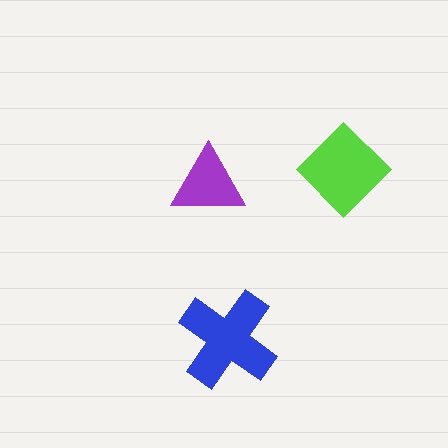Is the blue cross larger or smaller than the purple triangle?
Larger.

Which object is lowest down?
The blue cross is bottommost.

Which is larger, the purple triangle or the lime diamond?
The lime diamond.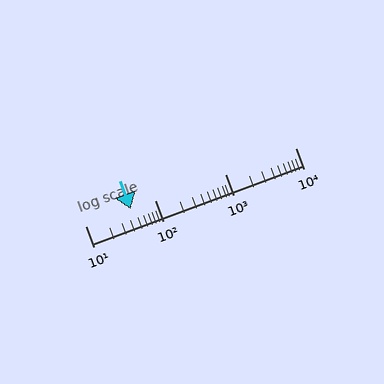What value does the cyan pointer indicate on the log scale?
The pointer indicates approximately 44.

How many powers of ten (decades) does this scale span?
The scale spans 3 decades, from 10 to 10000.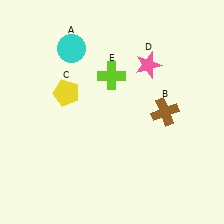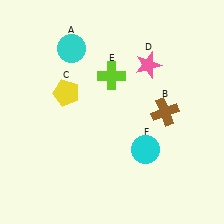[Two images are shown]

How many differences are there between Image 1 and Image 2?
There is 1 difference between the two images.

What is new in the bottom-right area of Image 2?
A cyan circle (F) was added in the bottom-right area of Image 2.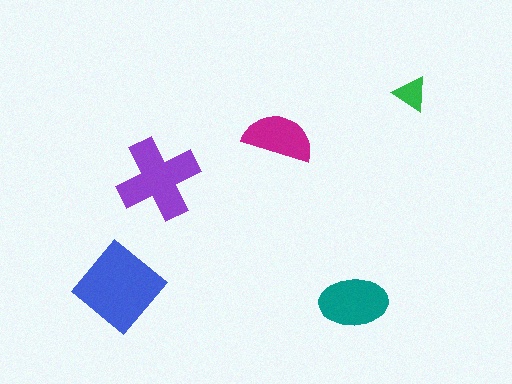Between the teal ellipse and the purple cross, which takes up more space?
The purple cross.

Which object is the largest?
The blue diamond.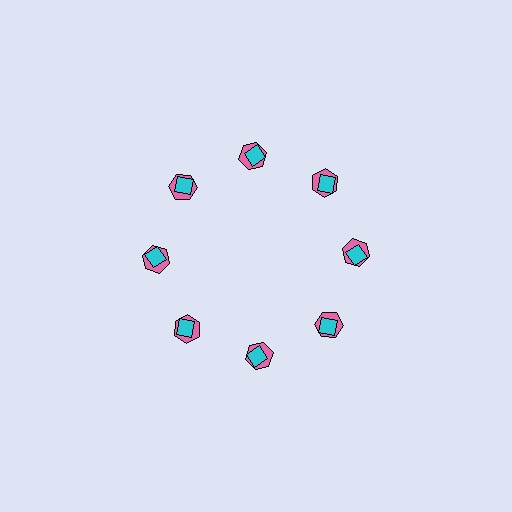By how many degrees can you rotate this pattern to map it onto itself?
The pattern maps onto itself every 45 degrees of rotation.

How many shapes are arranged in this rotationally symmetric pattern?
There are 16 shapes, arranged in 8 groups of 2.